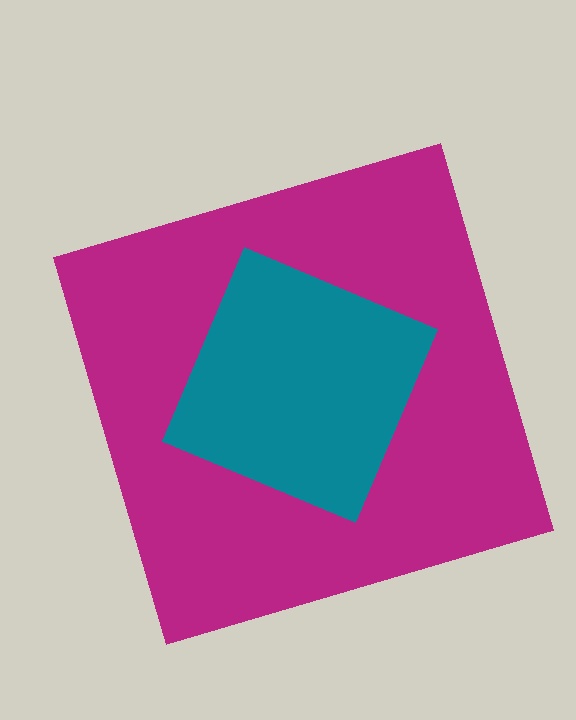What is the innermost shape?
The teal diamond.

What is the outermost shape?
The magenta square.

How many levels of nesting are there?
2.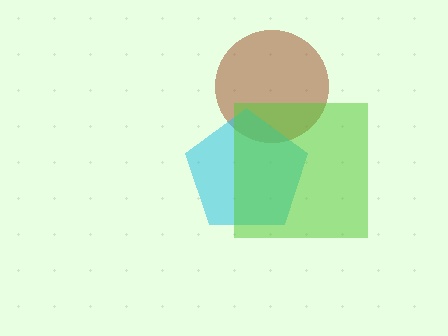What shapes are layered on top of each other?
The layered shapes are: a brown circle, a cyan pentagon, a lime square.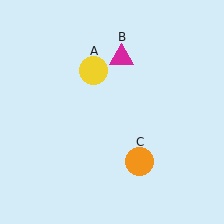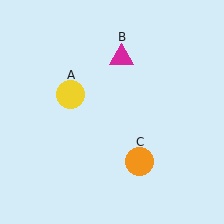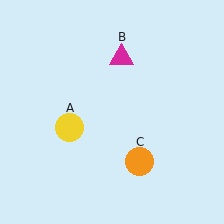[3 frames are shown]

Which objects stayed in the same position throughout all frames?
Magenta triangle (object B) and orange circle (object C) remained stationary.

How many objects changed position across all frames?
1 object changed position: yellow circle (object A).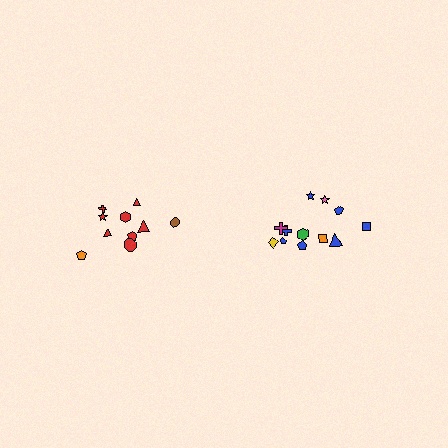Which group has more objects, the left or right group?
The right group.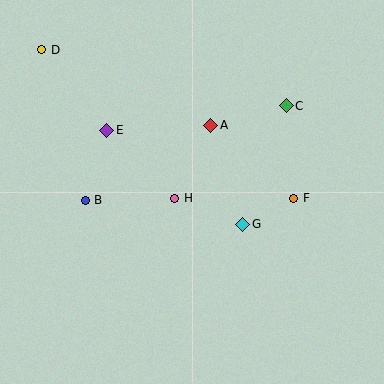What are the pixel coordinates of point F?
Point F is at (294, 198).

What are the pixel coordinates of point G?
Point G is at (243, 224).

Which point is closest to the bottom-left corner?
Point B is closest to the bottom-left corner.